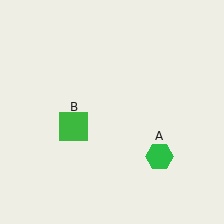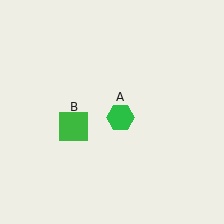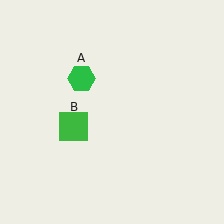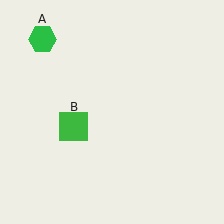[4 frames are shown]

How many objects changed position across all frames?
1 object changed position: green hexagon (object A).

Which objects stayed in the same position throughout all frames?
Green square (object B) remained stationary.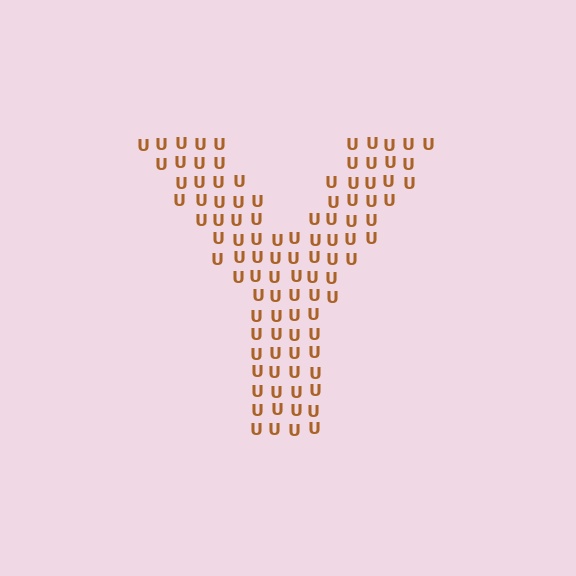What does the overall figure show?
The overall figure shows the letter Y.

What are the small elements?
The small elements are letter U's.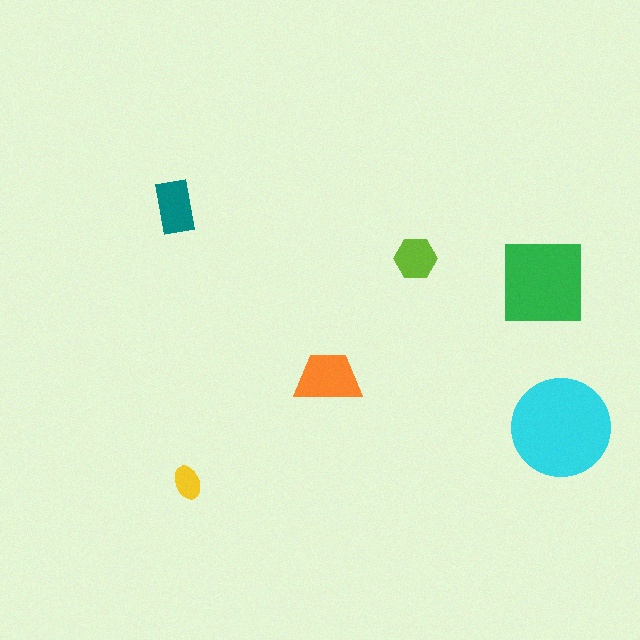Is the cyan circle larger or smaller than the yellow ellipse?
Larger.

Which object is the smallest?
The yellow ellipse.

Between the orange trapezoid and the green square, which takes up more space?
The green square.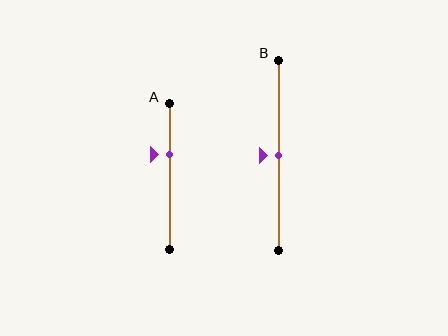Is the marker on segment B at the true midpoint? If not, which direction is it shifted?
Yes, the marker on segment B is at the true midpoint.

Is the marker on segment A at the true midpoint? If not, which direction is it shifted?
No, the marker on segment A is shifted upward by about 15% of the segment length.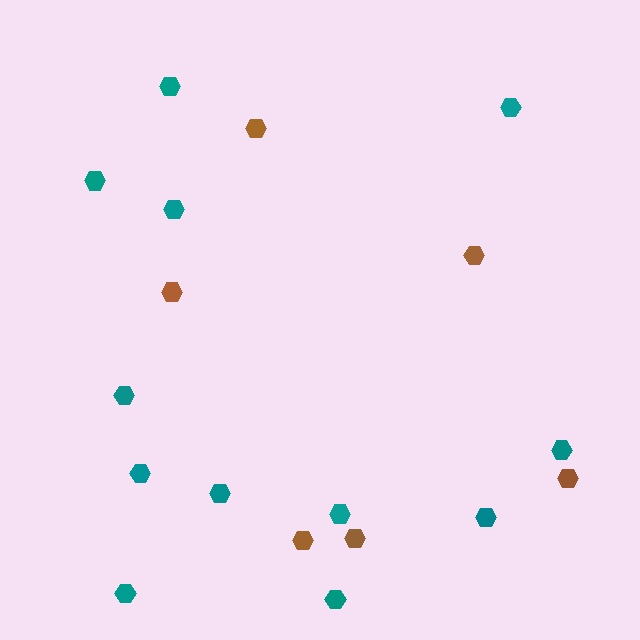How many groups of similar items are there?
There are 2 groups: one group of teal hexagons (12) and one group of brown hexagons (6).